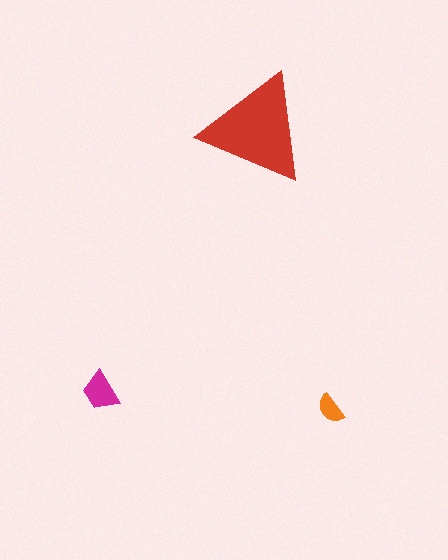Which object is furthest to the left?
The magenta trapezoid is leftmost.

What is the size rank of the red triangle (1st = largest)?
1st.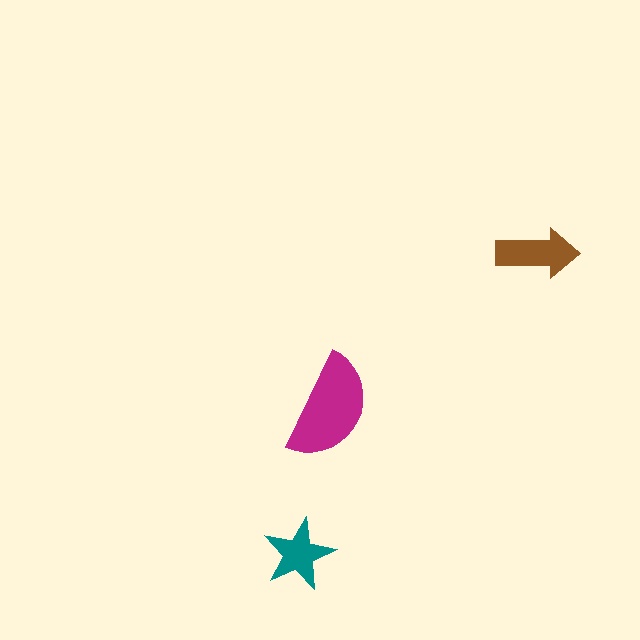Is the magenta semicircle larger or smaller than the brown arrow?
Larger.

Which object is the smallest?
The teal star.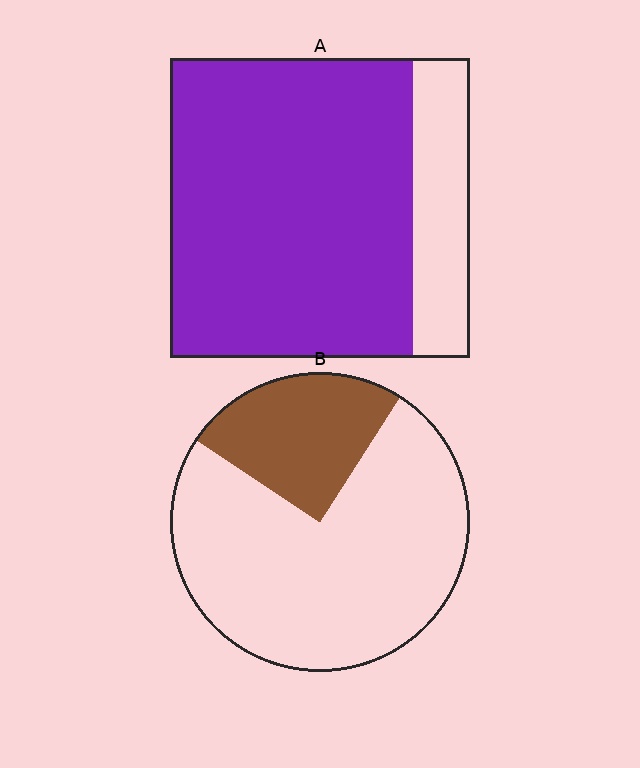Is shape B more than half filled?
No.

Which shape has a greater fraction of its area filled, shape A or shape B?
Shape A.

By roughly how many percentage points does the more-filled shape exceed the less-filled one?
By roughly 55 percentage points (A over B).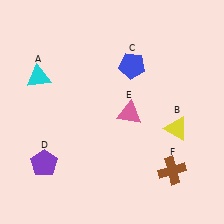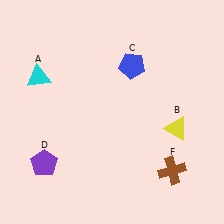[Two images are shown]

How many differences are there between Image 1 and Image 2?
There is 1 difference between the two images.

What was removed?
The pink triangle (E) was removed in Image 2.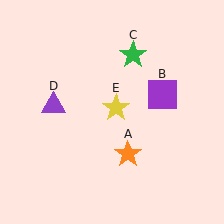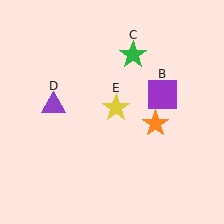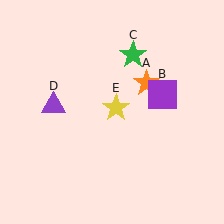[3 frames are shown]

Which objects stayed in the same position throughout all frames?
Purple square (object B) and green star (object C) and purple triangle (object D) and yellow star (object E) remained stationary.